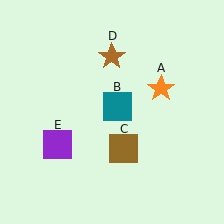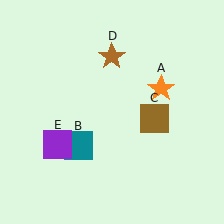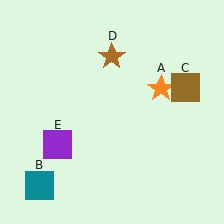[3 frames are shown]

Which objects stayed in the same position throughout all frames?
Orange star (object A) and brown star (object D) and purple square (object E) remained stationary.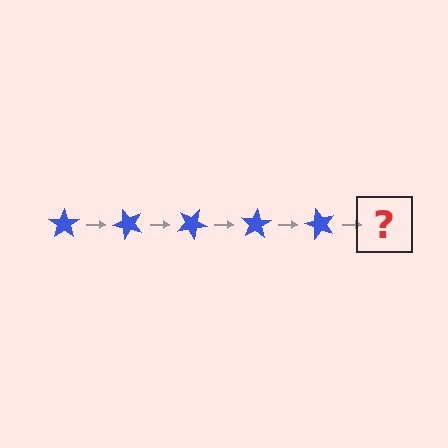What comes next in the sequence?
The next element should be a blue star rotated 250 degrees.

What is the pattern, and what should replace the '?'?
The pattern is that the star rotates 50 degrees each step. The '?' should be a blue star rotated 250 degrees.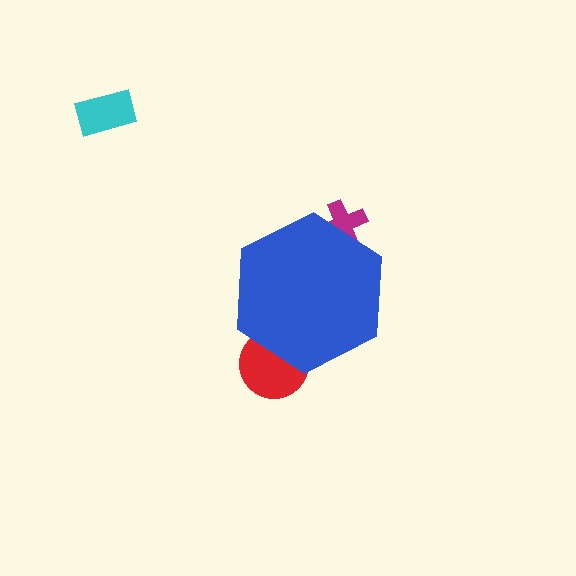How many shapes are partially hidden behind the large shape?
2 shapes are partially hidden.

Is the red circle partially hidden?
Yes, the red circle is partially hidden behind the blue hexagon.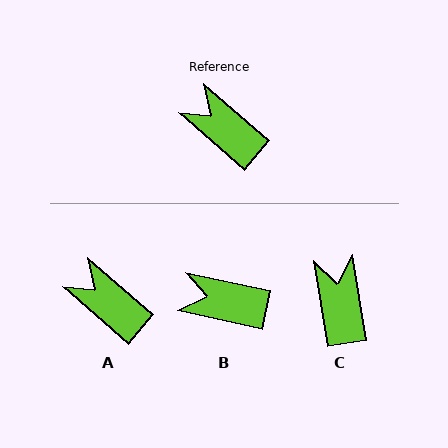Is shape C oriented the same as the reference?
No, it is off by about 39 degrees.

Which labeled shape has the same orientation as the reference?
A.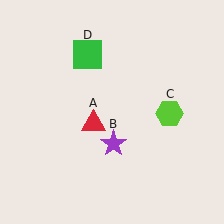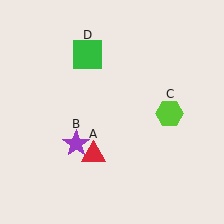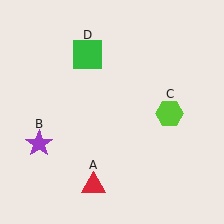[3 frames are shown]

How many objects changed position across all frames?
2 objects changed position: red triangle (object A), purple star (object B).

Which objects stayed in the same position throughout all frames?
Lime hexagon (object C) and green square (object D) remained stationary.